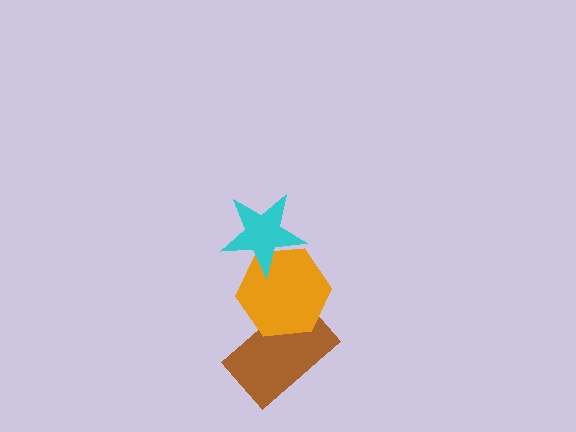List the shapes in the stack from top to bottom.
From top to bottom: the cyan star, the orange hexagon, the brown rectangle.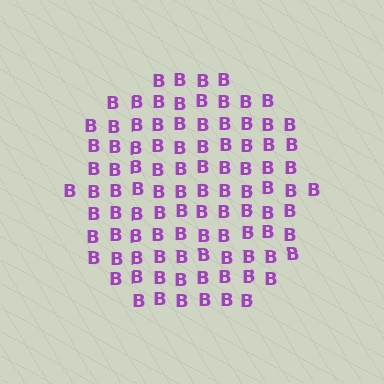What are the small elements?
The small elements are letter B's.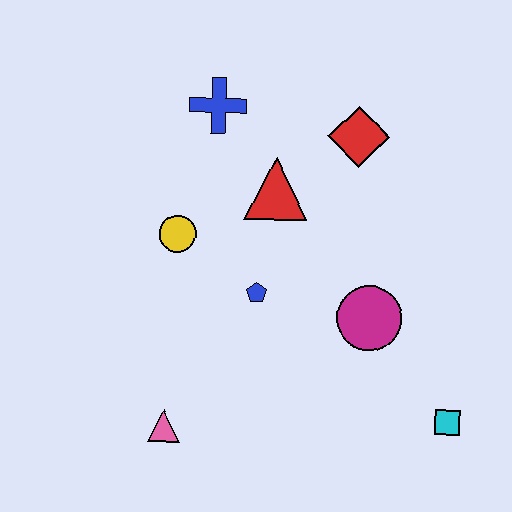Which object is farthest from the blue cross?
The cyan square is farthest from the blue cross.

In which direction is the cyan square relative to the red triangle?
The cyan square is below the red triangle.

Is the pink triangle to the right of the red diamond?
No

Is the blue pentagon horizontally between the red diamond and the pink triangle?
Yes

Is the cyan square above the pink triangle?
Yes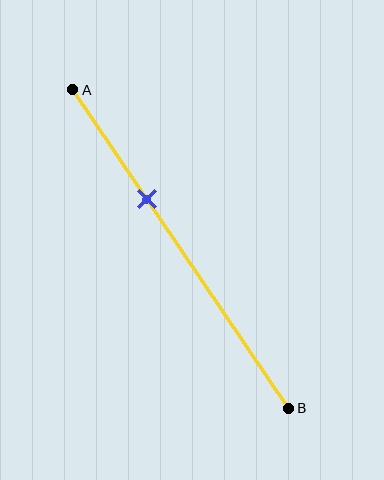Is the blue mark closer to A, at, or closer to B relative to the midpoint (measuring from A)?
The blue mark is closer to point A than the midpoint of segment AB.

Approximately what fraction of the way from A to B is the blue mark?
The blue mark is approximately 35% of the way from A to B.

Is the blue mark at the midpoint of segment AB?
No, the mark is at about 35% from A, not at the 50% midpoint.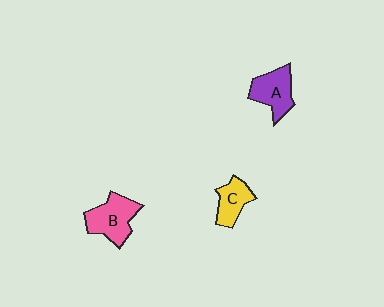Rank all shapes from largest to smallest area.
From largest to smallest: B (pink), A (purple), C (yellow).